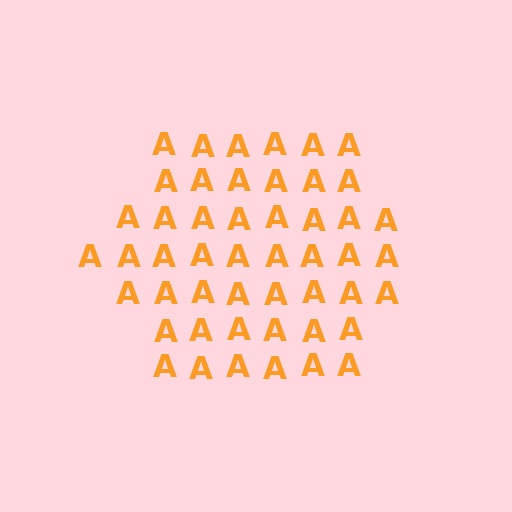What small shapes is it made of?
It is made of small letter A's.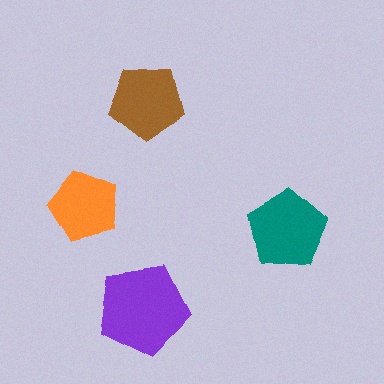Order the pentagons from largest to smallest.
the purple one, the teal one, the brown one, the orange one.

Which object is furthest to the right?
The teal pentagon is rightmost.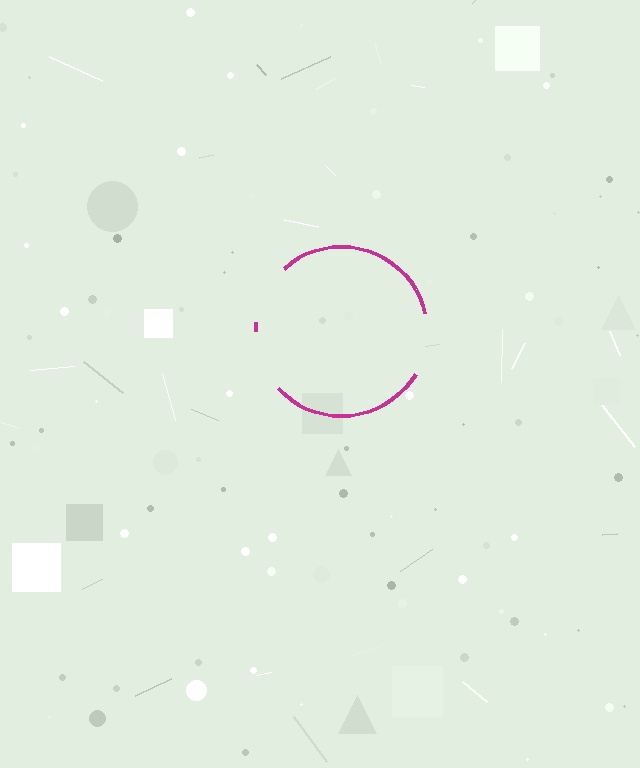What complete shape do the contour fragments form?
The contour fragments form a circle.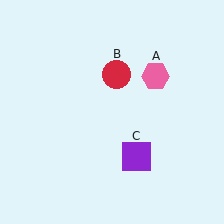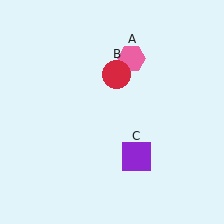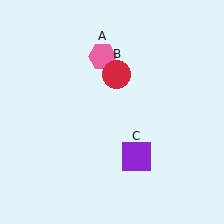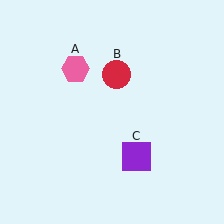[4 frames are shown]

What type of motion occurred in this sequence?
The pink hexagon (object A) rotated counterclockwise around the center of the scene.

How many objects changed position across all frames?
1 object changed position: pink hexagon (object A).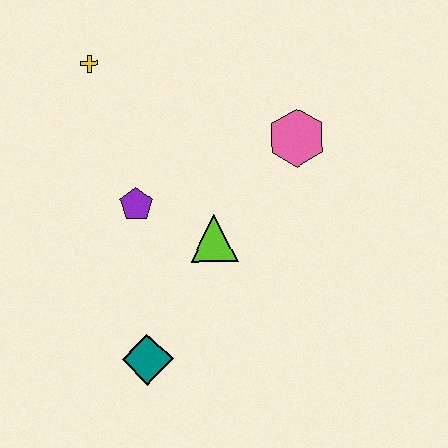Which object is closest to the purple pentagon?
The lime triangle is closest to the purple pentagon.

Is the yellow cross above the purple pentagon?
Yes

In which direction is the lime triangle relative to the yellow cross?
The lime triangle is below the yellow cross.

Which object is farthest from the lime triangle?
The yellow cross is farthest from the lime triangle.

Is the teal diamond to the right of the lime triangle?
No